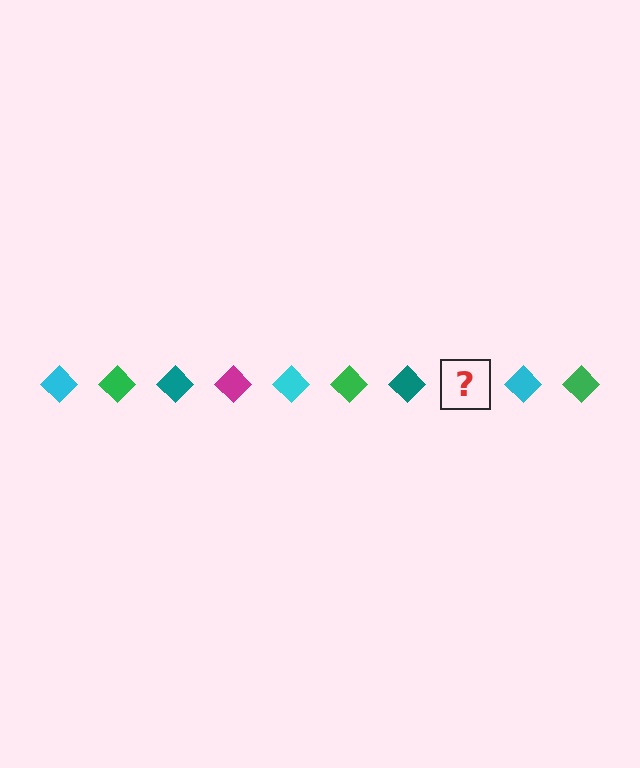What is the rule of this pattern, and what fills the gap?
The rule is that the pattern cycles through cyan, green, teal, magenta diamonds. The gap should be filled with a magenta diamond.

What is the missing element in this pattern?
The missing element is a magenta diamond.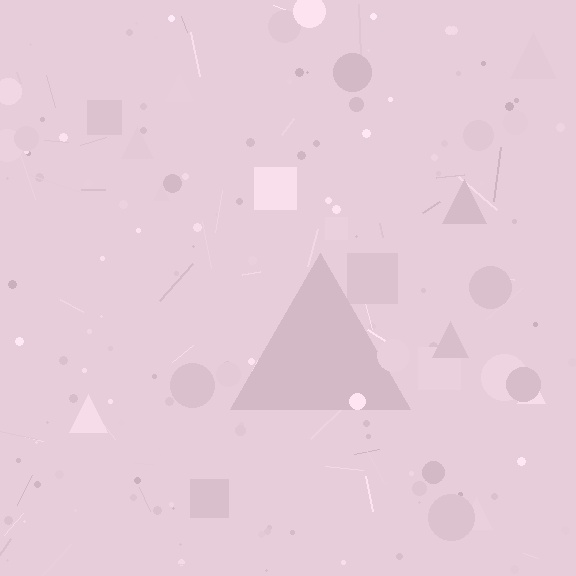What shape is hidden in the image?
A triangle is hidden in the image.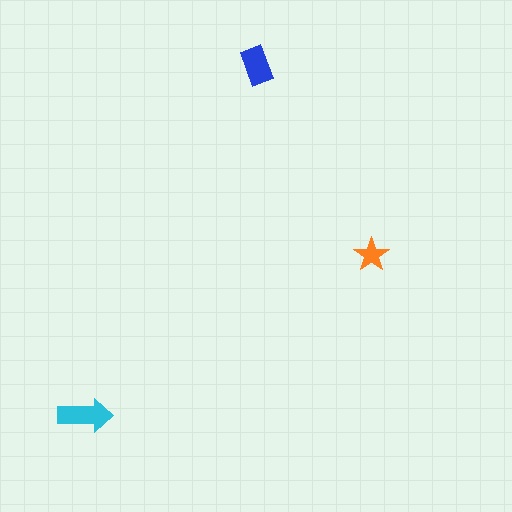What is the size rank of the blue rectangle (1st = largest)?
2nd.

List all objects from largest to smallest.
The cyan arrow, the blue rectangle, the orange star.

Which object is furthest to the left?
The cyan arrow is leftmost.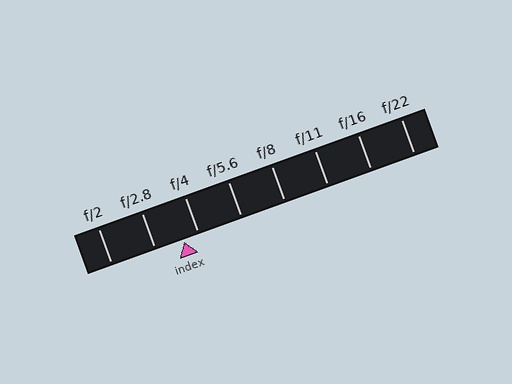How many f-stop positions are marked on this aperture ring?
There are 8 f-stop positions marked.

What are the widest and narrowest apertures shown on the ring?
The widest aperture shown is f/2 and the narrowest is f/22.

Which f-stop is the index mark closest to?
The index mark is closest to f/4.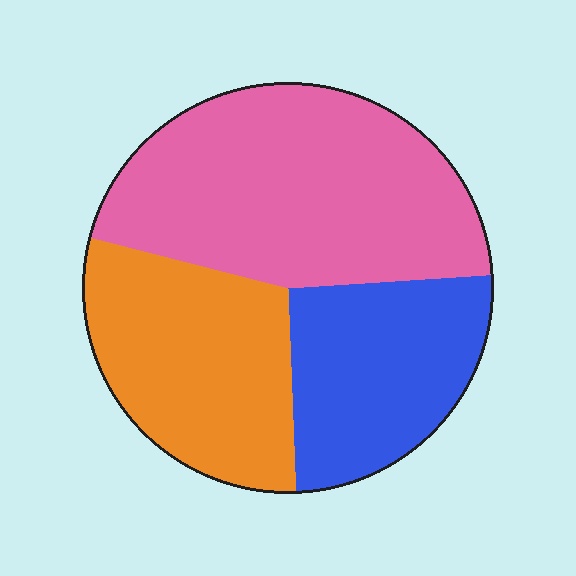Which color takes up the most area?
Pink, at roughly 45%.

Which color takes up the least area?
Blue, at roughly 25%.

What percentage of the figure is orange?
Orange covers around 30% of the figure.